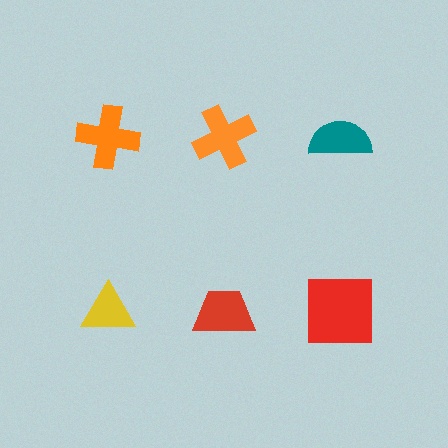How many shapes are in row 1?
3 shapes.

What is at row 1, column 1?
An orange cross.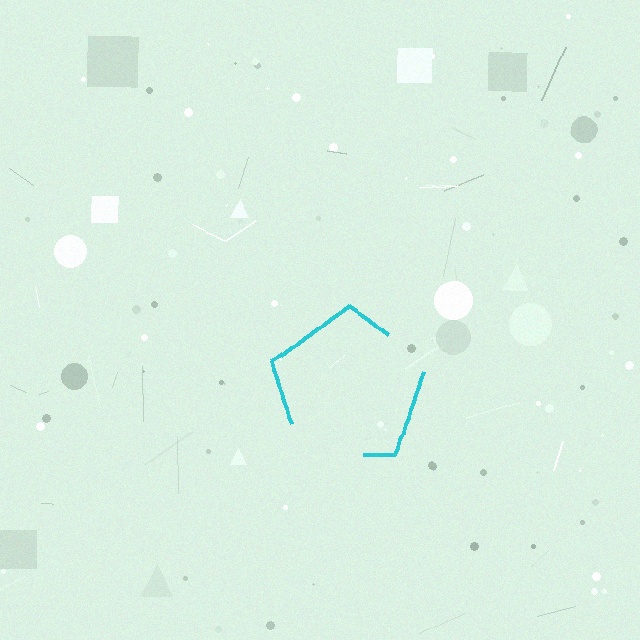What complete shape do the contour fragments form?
The contour fragments form a pentagon.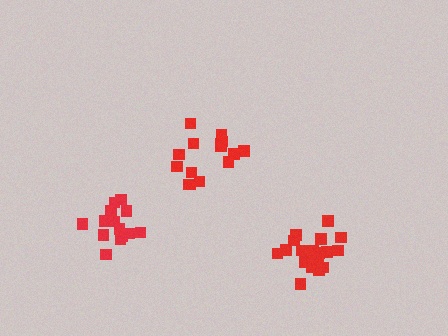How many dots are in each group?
Group 1: 15 dots, Group 2: 19 dots, Group 3: 15 dots (49 total).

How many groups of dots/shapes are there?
There are 3 groups.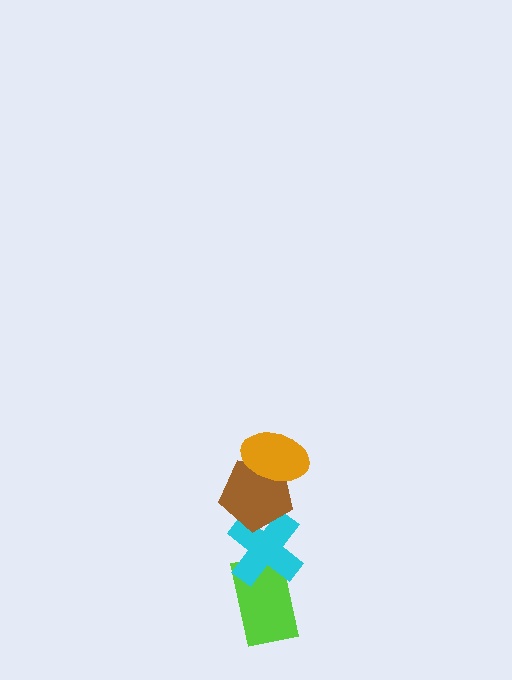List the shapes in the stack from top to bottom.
From top to bottom: the orange ellipse, the brown pentagon, the cyan cross, the lime rectangle.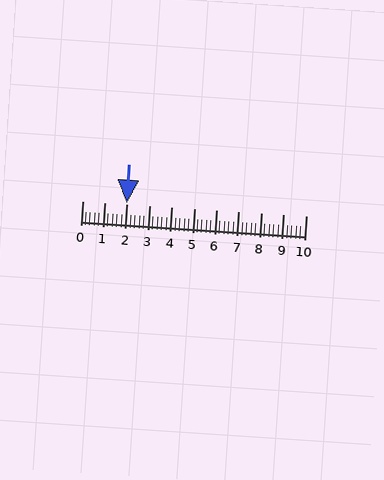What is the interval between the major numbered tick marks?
The major tick marks are spaced 1 units apart.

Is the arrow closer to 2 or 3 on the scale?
The arrow is closer to 2.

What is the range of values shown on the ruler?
The ruler shows values from 0 to 10.